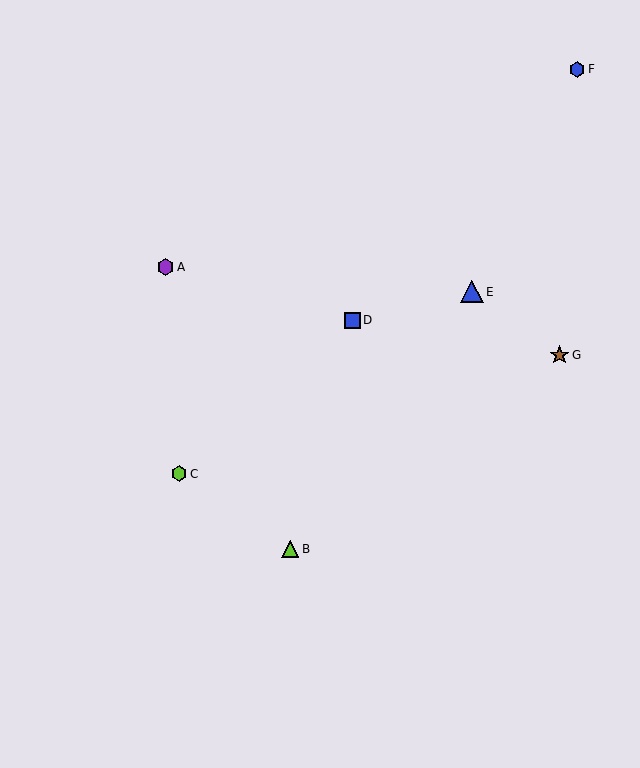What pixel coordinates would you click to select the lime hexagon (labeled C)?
Click at (179, 474) to select the lime hexagon C.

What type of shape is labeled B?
Shape B is a lime triangle.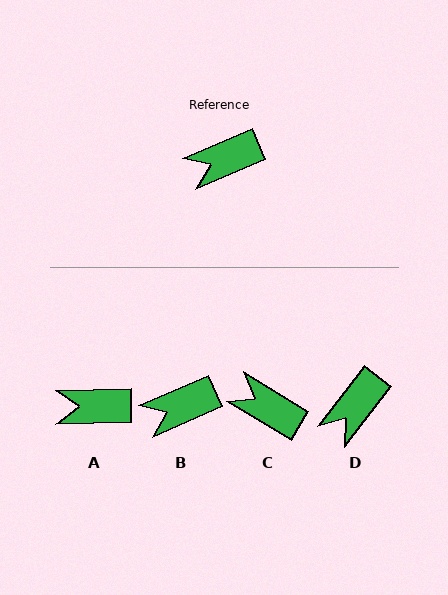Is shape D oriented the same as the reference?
No, it is off by about 29 degrees.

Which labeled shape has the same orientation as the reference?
B.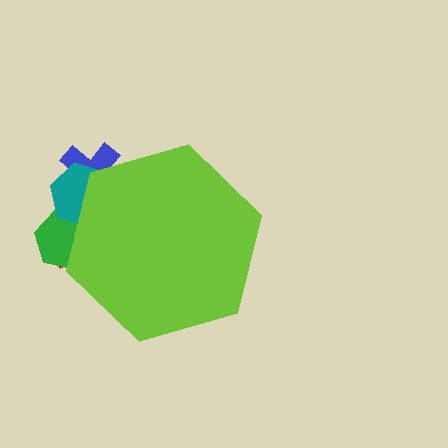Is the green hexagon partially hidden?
Yes, the green hexagon is partially hidden behind the lime hexagon.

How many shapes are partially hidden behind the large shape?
4 shapes are partially hidden.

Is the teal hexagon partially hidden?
Yes, the teal hexagon is partially hidden behind the lime hexagon.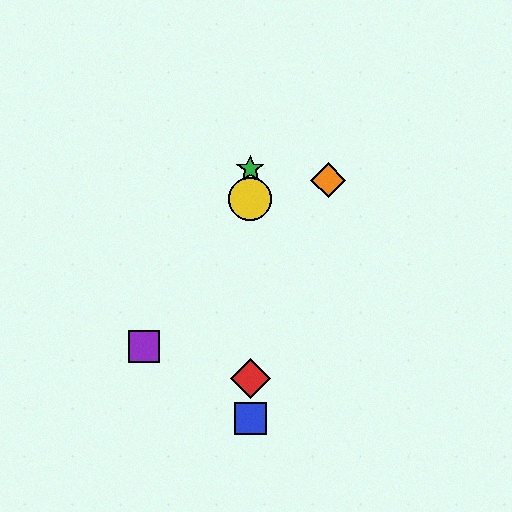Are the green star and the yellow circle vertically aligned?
Yes, both are at x≈250.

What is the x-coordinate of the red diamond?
The red diamond is at x≈250.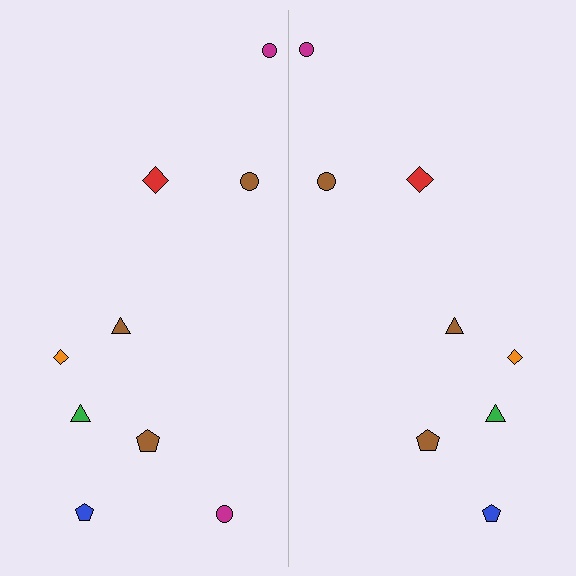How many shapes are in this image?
There are 17 shapes in this image.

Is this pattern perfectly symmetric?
No, the pattern is not perfectly symmetric. A magenta circle is missing from the right side.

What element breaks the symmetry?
A magenta circle is missing from the right side.